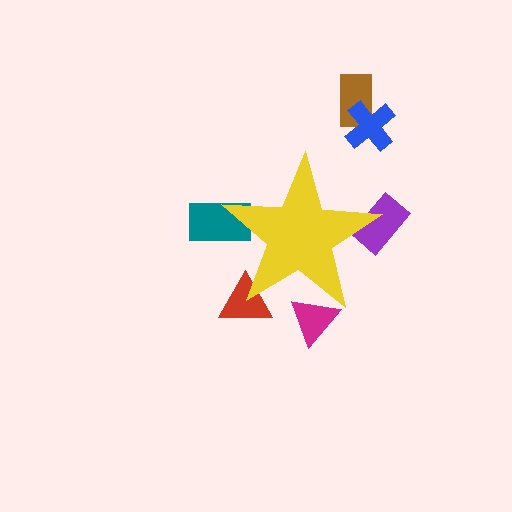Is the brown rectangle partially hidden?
No, the brown rectangle is fully visible.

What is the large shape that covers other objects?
A yellow star.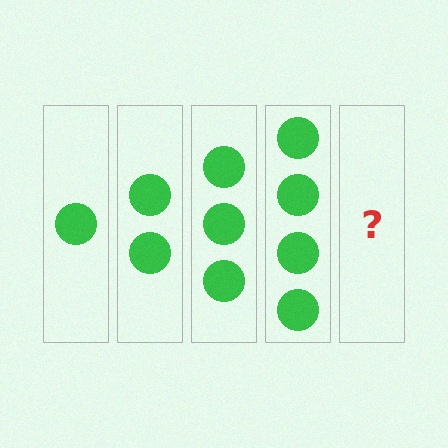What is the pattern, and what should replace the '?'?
The pattern is that each step adds one more circle. The '?' should be 5 circles.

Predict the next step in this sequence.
The next step is 5 circles.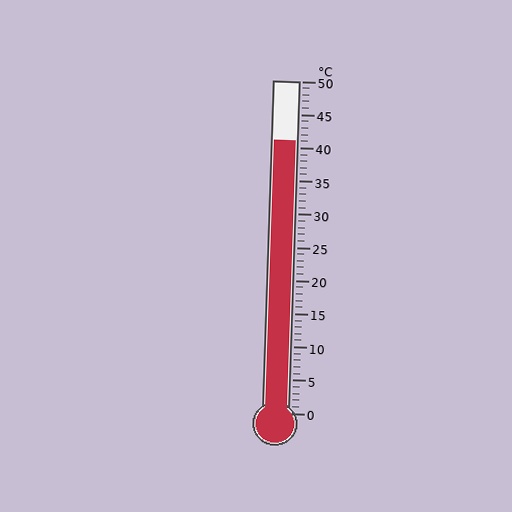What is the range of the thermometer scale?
The thermometer scale ranges from 0°C to 50°C.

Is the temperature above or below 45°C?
The temperature is below 45°C.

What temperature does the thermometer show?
The thermometer shows approximately 41°C.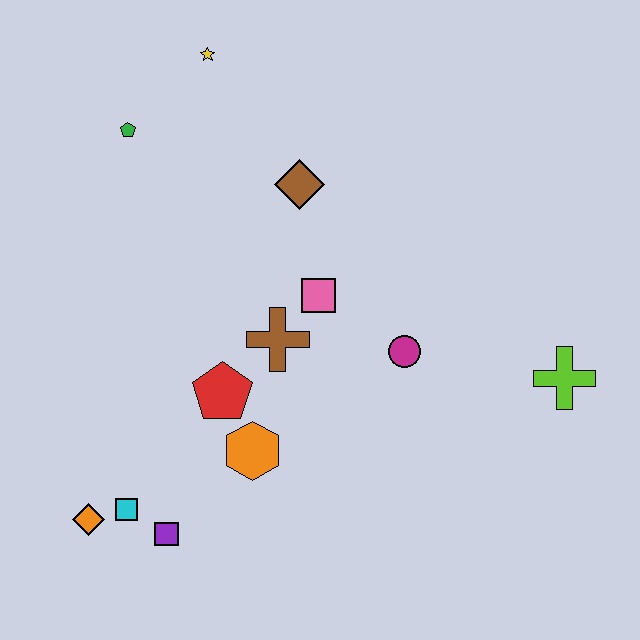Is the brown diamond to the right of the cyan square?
Yes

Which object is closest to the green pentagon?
The yellow star is closest to the green pentagon.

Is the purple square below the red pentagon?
Yes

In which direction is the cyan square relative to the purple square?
The cyan square is to the left of the purple square.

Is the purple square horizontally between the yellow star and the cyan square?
Yes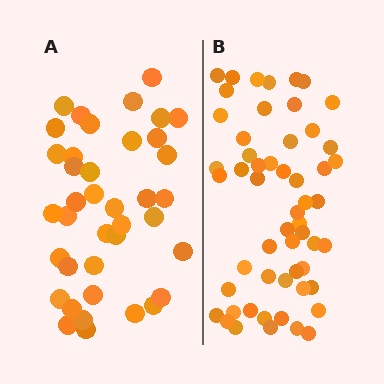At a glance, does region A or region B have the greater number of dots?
Region B (the right region) has more dots.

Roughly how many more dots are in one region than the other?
Region B has approximately 15 more dots than region A.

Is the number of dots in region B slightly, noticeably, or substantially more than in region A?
Region B has noticeably more, but not dramatically so. The ratio is roughly 1.4 to 1.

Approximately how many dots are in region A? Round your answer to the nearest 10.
About 40 dots. (The exact count is 39, which rounds to 40.)